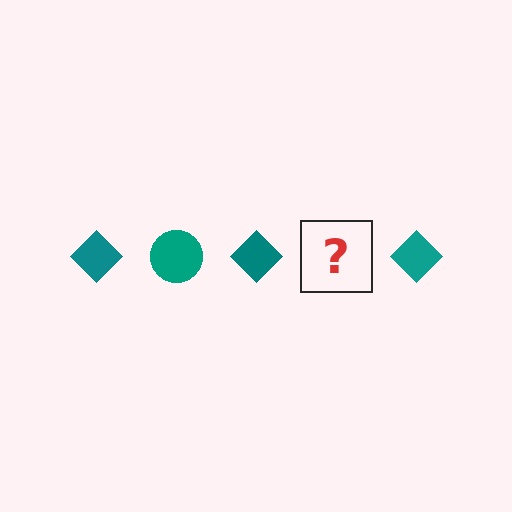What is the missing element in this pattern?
The missing element is a teal circle.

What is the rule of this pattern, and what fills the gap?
The rule is that the pattern cycles through diamond, circle shapes in teal. The gap should be filled with a teal circle.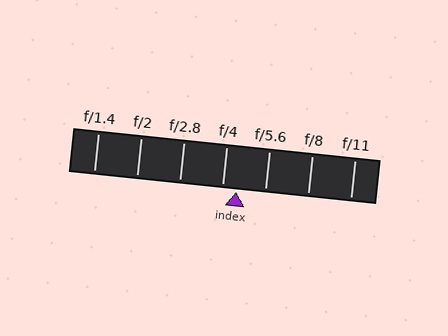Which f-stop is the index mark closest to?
The index mark is closest to f/4.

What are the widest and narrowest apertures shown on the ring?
The widest aperture shown is f/1.4 and the narrowest is f/11.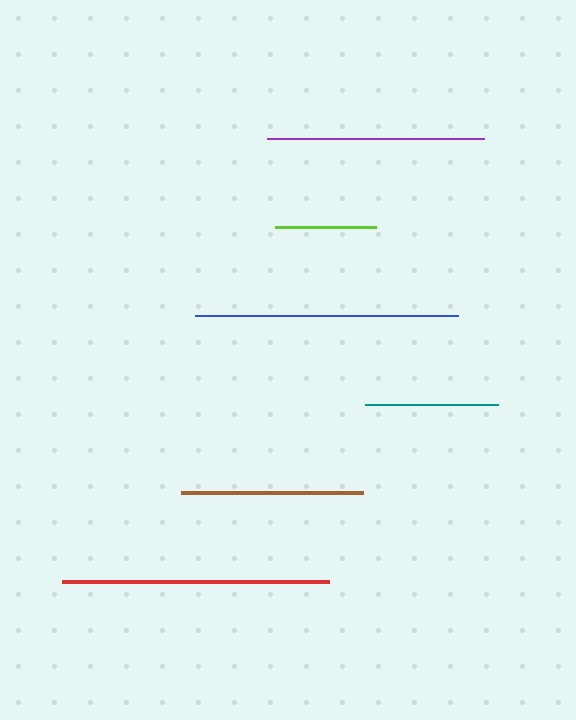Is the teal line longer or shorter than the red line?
The red line is longer than the teal line.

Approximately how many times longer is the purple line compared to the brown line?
The purple line is approximately 1.2 times the length of the brown line.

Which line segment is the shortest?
The lime line is the shortest at approximately 101 pixels.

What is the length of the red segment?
The red segment is approximately 267 pixels long.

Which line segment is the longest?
The red line is the longest at approximately 267 pixels.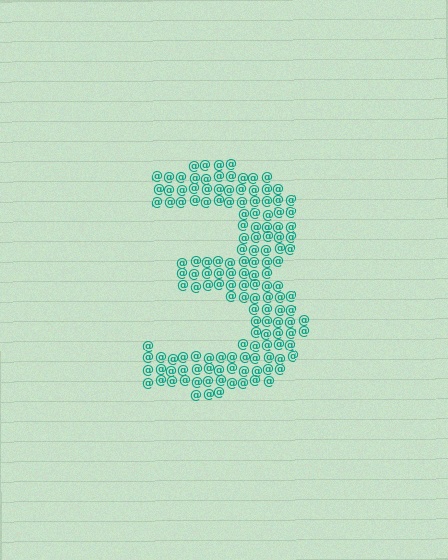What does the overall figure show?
The overall figure shows the digit 3.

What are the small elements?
The small elements are at signs.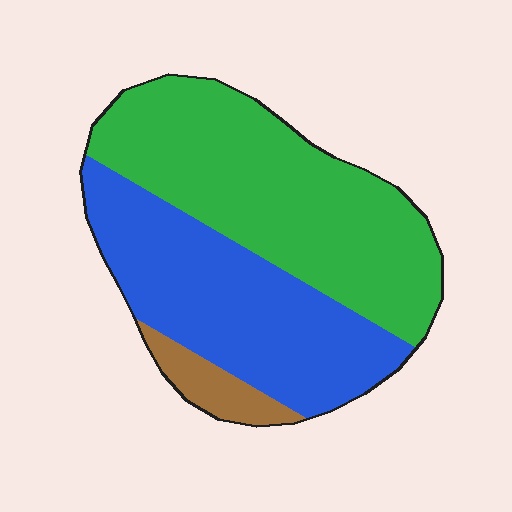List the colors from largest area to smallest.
From largest to smallest: green, blue, brown.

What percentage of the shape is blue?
Blue covers roughly 40% of the shape.